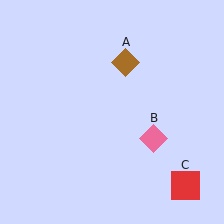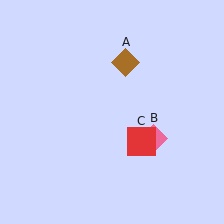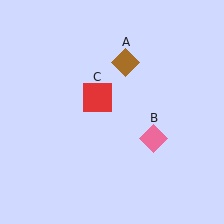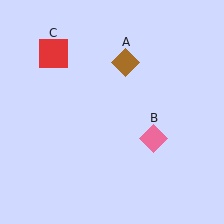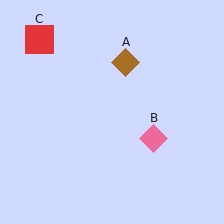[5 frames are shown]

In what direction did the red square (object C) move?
The red square (object C) moved up and to the left.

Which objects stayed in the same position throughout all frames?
Brown diamond (object A) and pink diamond (object B) remained stationary.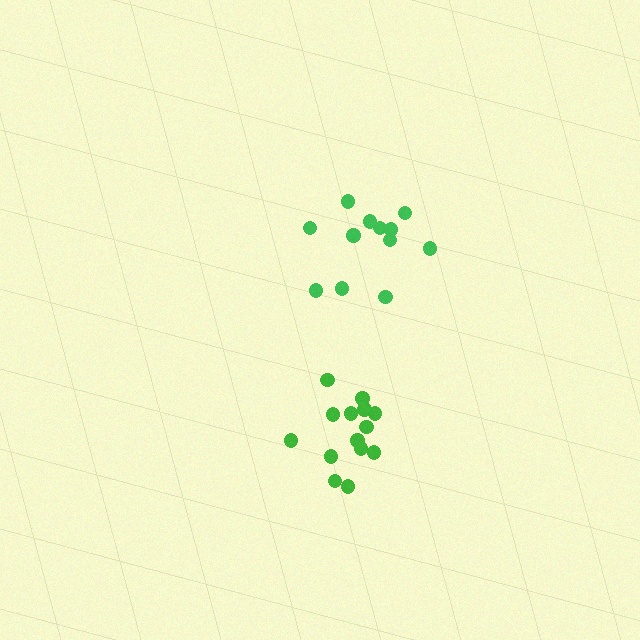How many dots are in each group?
Group 1: 12 dots, Group 2: 14 dots (26 total).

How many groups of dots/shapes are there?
There are 2 groups.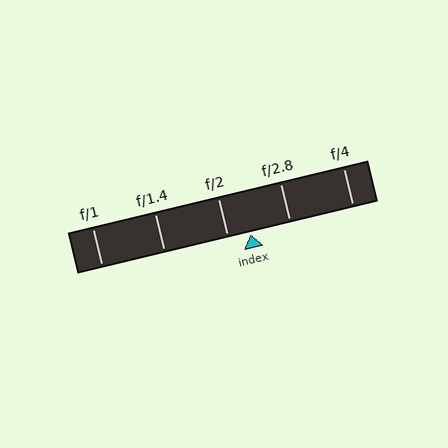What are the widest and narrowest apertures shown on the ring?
The widest aperture shown is f/1 and the narrowest is f/4.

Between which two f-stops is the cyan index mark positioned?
The index mark is between f/2 and f/2.8.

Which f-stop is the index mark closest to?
The index mark is closest to f/2.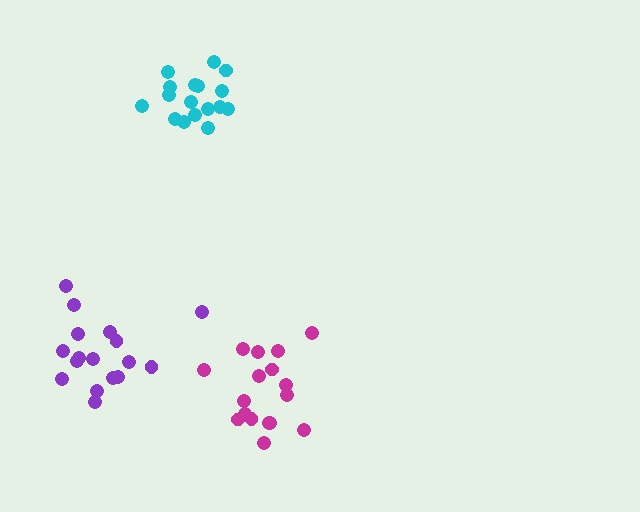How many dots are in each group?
Group 1: 17 dots, Group 2: 17 dots, Group 3: 17 dots (51 total).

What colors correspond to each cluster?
The clusters are colored: cyan, purple, magenta.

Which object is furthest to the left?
The purple cluster is leftmost.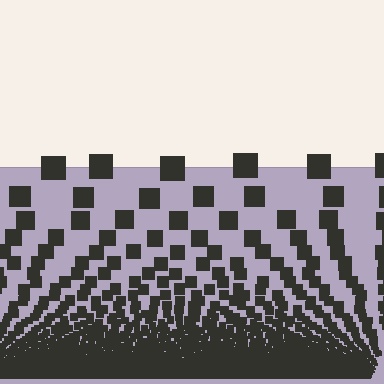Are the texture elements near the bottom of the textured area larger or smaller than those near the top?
Smaller. The gradient is inverted — elements near the bottom are smaller and denser.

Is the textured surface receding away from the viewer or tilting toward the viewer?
The surface appears to tilt toward the viewer. Texture elements get larger and sparser toward the top.